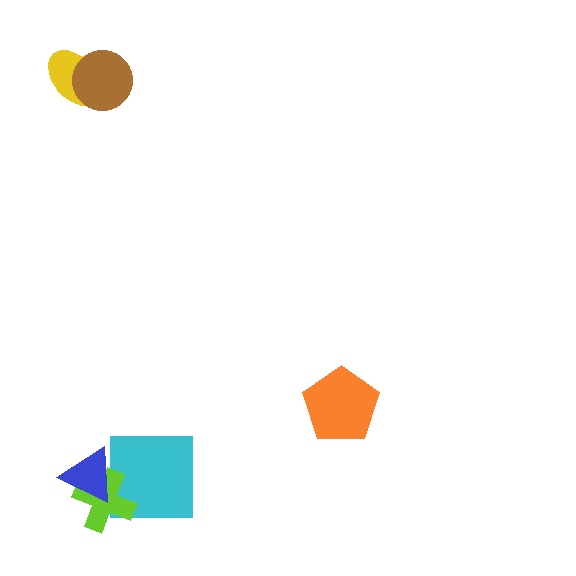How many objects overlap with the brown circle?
1 object overlaps with the brown circle.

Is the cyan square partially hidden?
Yes, it is partially covered by another shape.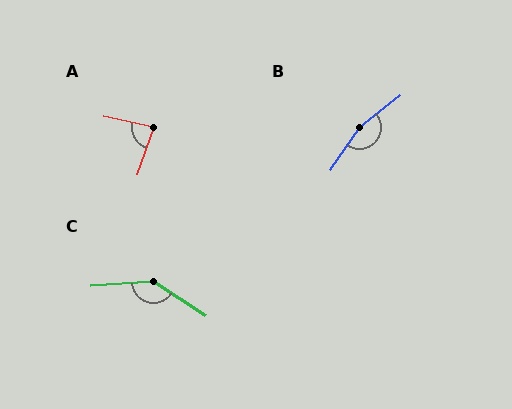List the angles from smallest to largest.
A (83°), C (143°), B (163°).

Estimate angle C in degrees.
Approximately 143 degrees.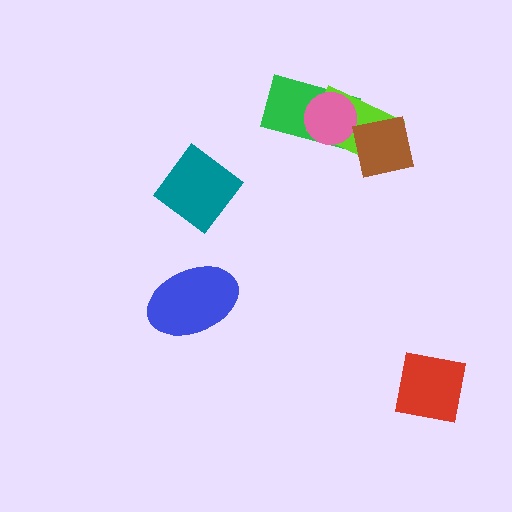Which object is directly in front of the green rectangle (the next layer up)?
The lime rectangle is directly in front of the green rectangle.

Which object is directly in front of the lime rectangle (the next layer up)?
The pink circle is directly in front of the lime rectangle.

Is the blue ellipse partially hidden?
No, no other shape covers it.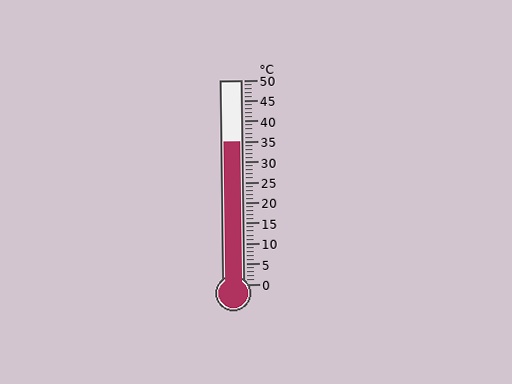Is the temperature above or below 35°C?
The temperature is at 35°C.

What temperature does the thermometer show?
The thermometer shows approximately 35°C.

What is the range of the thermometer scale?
The thermometer scale ranges from 0°C to 50°C.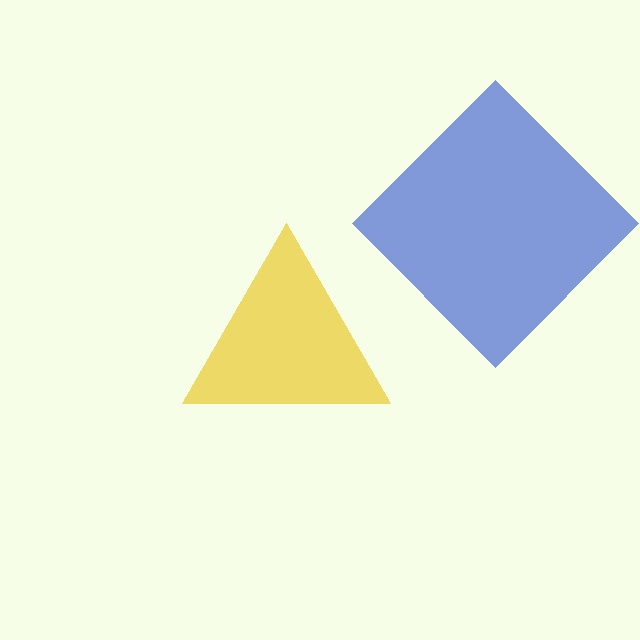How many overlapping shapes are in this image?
There are 2 overlapping shapes in the image.